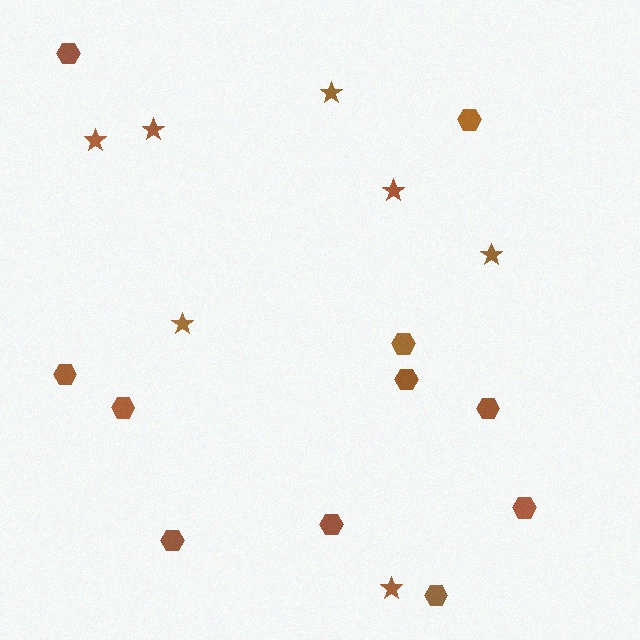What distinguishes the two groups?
There are 2 groups: one group of stars (7) and one group of hexagons (11).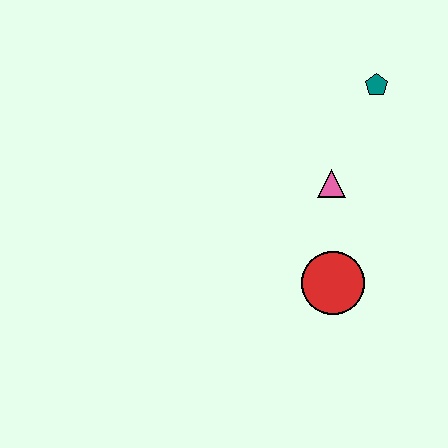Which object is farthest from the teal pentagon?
The red circle is farthest from the teal pentagon.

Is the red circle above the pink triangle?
No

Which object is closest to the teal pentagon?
The pink triangle is closest to the teal pentagon.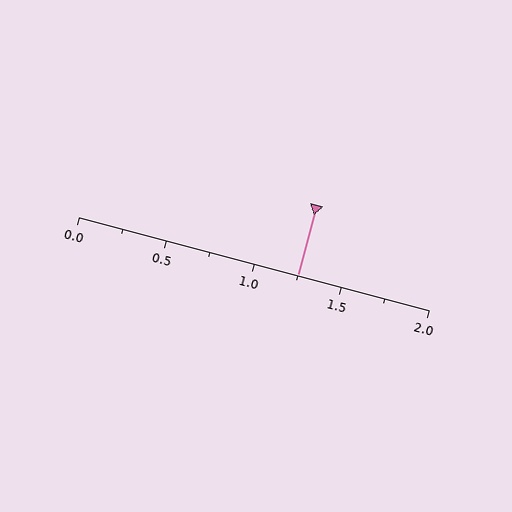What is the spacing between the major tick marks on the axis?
The major ticks are spaced 0.5 apart.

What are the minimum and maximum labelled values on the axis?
The axis runs from 0.0 to 2.0.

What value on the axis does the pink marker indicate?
The marker indicates approximately 1.25.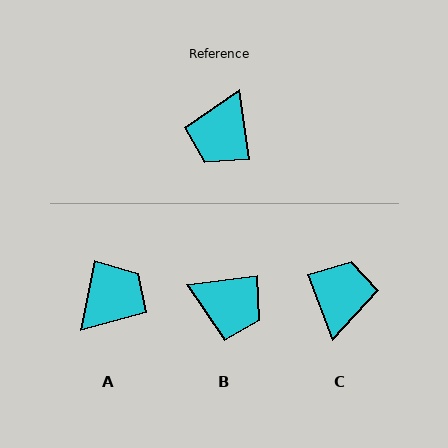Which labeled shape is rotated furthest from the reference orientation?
C, about 168 degrees away.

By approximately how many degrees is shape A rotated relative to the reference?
Approximately 160 degrees counter-clockwise.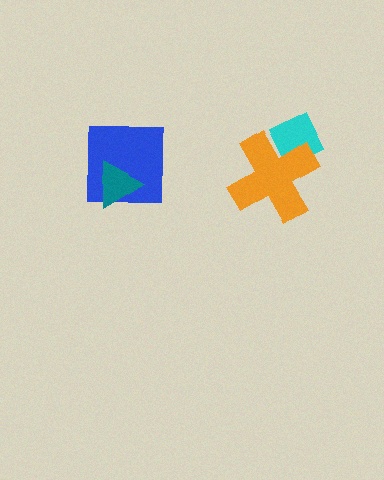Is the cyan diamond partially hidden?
Yes, it is partially covered by another shape.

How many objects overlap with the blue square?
1 object overlaps with the blue square.